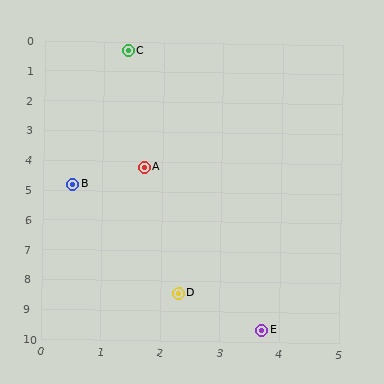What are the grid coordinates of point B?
Point B is at approximately (0.5, 4.8).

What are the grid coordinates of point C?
Point C is at approximately (1.4, 0.3).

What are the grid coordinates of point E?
Point E is at approximately (3.7, 9.6).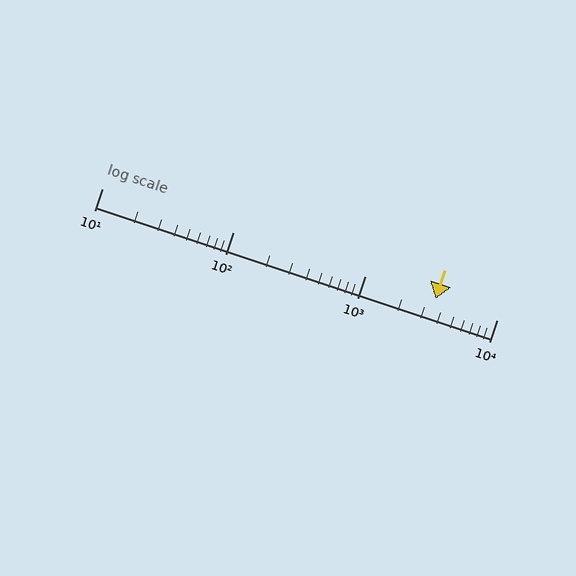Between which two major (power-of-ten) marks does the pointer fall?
The pointer is between 1000 and 10000.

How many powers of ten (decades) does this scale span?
The scale spans 3 decades, from 10 to 10000.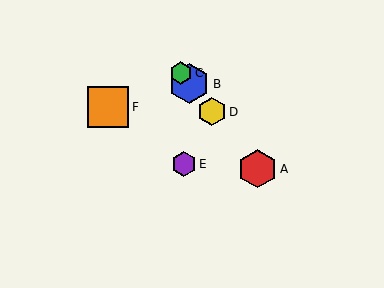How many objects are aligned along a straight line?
4 objects (A, B, C, D) are aligned along a straight line.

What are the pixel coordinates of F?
Object F is at (108, 107).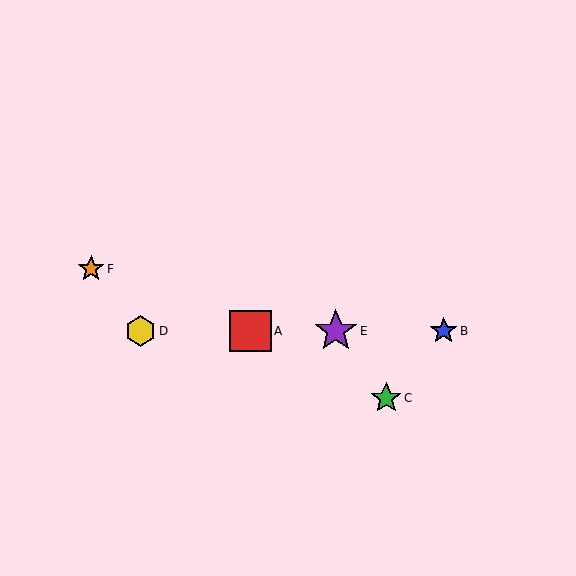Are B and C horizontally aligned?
No, B is at y≈331 and C is at y≈398.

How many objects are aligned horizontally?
4 objects (A, B, D, E) are aligned horizontally.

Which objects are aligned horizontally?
Objects A, B, D, E are aligned horizontally.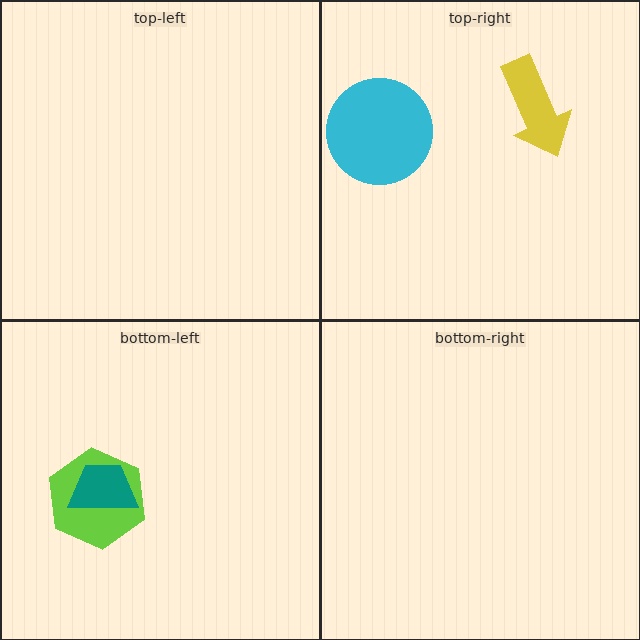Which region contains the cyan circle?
The top-right region.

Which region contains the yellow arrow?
The top-right region.